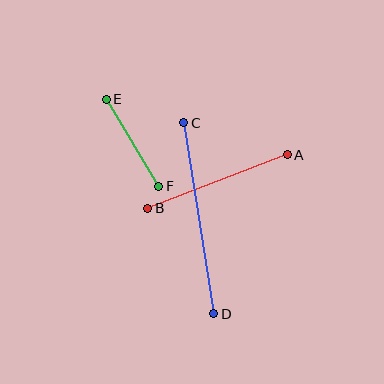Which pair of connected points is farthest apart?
Points C and D are farthest apart.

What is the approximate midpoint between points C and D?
The midpoint is at approximately (199, 218) pixels.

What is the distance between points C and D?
The distance is approximately 193 pixels.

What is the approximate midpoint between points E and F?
The midpoint is at approximately (132, 143) pixels.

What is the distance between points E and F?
The distance is approximately 101 pixels.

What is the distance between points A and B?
The distance is approximately 149 pixels.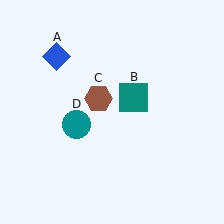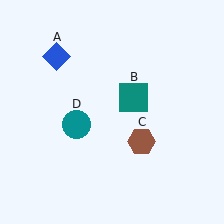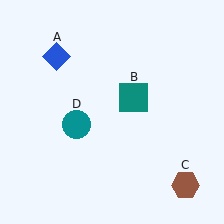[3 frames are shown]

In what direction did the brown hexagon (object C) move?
The brown hexagon (object C) moved down and to the right.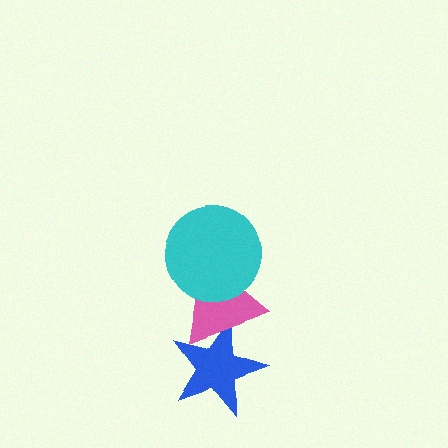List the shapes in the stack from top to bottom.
From top to bottom: the cyan circle, the pink triangle, the blue star.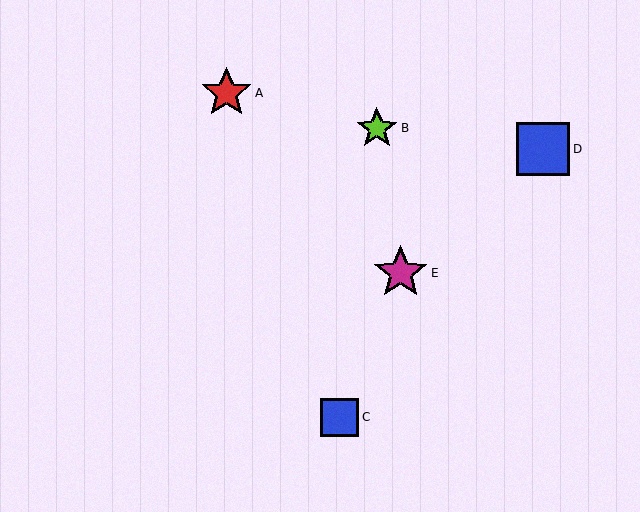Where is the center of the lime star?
The center of the lime star is at (377, 128).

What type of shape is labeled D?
Shape D is a blue square.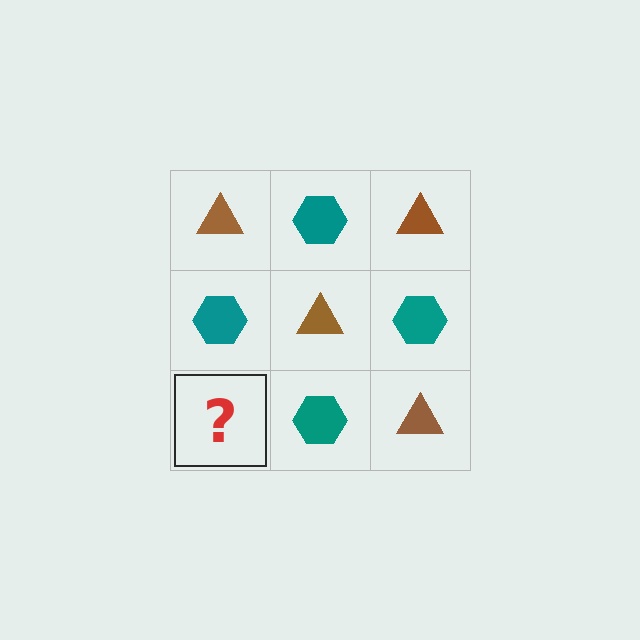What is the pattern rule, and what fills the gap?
The rule is that it alternates brown triangle and teal hexagon in a checkerboard pattern. The gap should be filled with a brown triangle.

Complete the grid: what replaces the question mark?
The question mark should be replaced with a brown triangle.